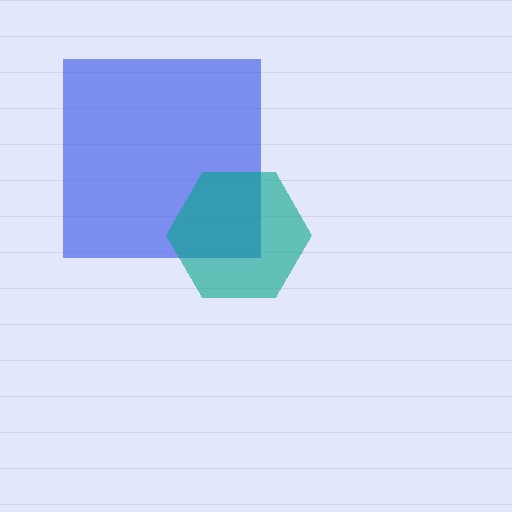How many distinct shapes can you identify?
There are 2 distinct shapes: a blue square, a teal hexagon.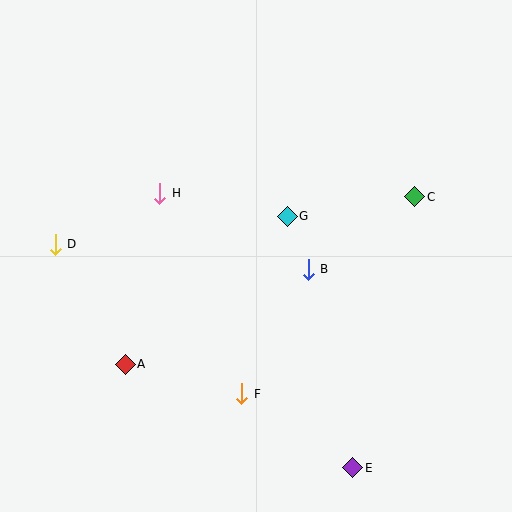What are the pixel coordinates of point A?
Point A is at (125, 364).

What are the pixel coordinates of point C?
Point C is at (415, 197).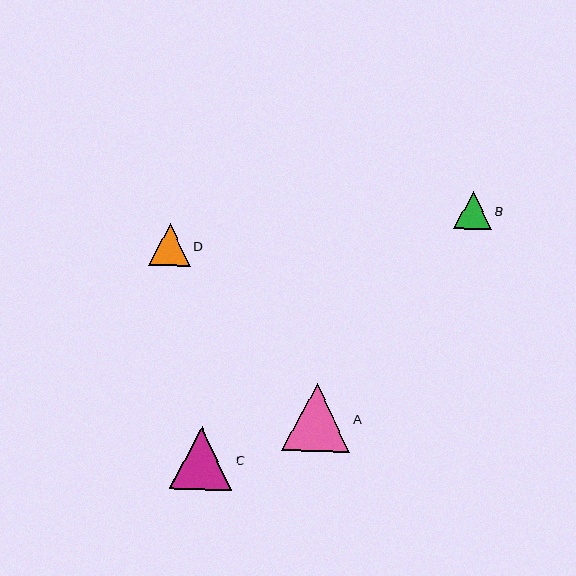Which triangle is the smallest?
Triangle B is the smallest with a size of approximately 38 pixels.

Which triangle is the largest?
Triangle A is the largest with a size of approximately 68 pixels.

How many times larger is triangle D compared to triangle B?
Triangle D is approximately 1.1 times the size of triangle B.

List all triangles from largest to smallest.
From largest to smallest: A, C, D, B.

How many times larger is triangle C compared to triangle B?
Triangle C is approximately 1.6 times the size of triangle B.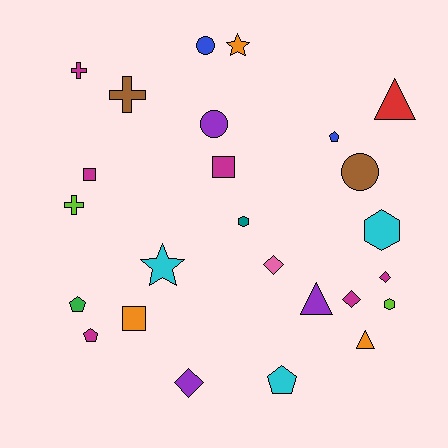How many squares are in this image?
There are 3 squares.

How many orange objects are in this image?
There are 3 orange objects.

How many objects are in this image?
There are 25 objects.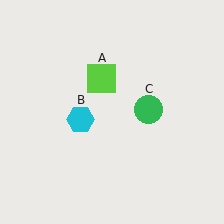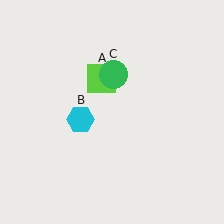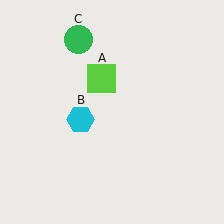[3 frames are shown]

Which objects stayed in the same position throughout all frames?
Lime square (object A) and cyan hexagon (object B) remained stationary.